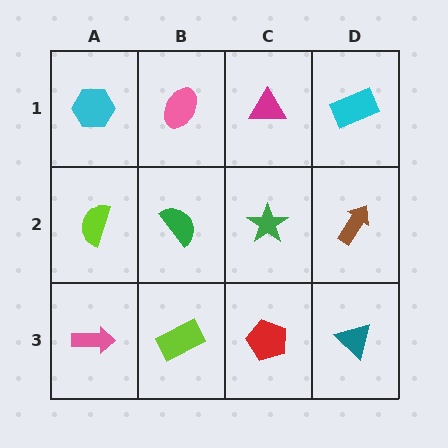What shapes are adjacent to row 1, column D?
A brown arrow (row 2, column D), a magenta triangle (row 1, column C).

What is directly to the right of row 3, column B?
A red pentagon.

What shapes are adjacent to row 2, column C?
A magenta triangle (row 1, column C), a red pentagon (row 3, column C), a green semicircle (row 2, column B), a brown arrow (row 2, column D).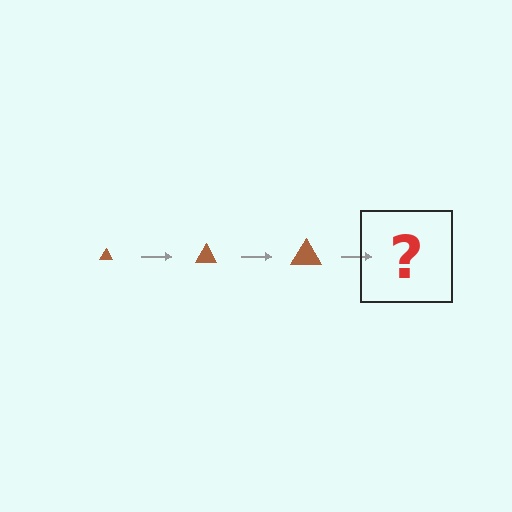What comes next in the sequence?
The next element should be a brown triangle, larger than the previous one.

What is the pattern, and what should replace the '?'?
The pattern is that the triangle gets progressively larger each step. The '?' should be a brown triangle, larger than the previous one.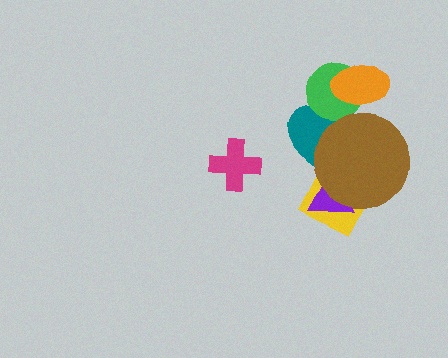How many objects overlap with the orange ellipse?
2 objects overlap with the orange ellipse.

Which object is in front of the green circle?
The orange ellipse is in front of the green circle.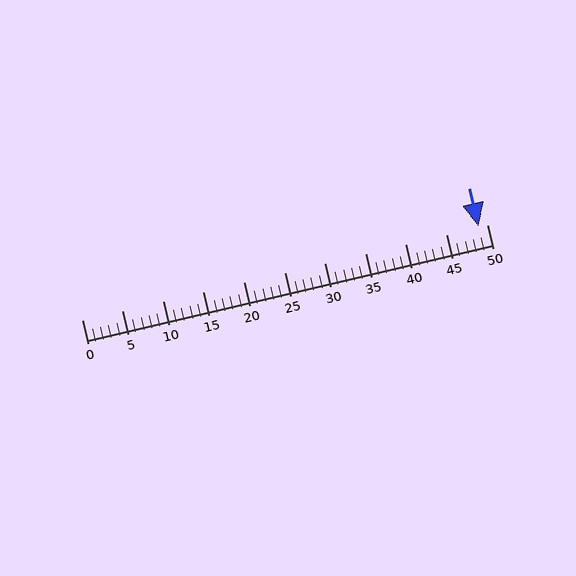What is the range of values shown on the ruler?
The ruler shows values from 0 to 50.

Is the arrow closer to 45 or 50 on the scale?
The arrow is closer to 50.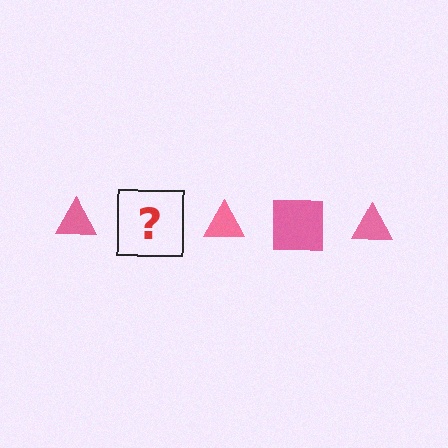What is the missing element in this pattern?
The missing element is a pink square.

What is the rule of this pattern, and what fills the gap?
The rule is that the pattern cycles through triangle, square shapes in pink. The gap should be filled with a pink square.